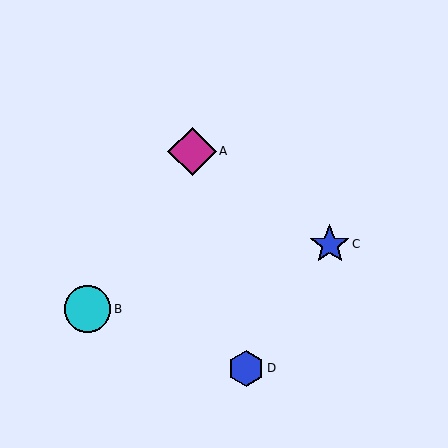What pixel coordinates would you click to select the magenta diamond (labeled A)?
Click at (192, 151) to select the magenta diamond A.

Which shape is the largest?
The magenta diamond (labeled A) is the largest.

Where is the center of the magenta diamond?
The center of the magenta diamond is at (192, 151).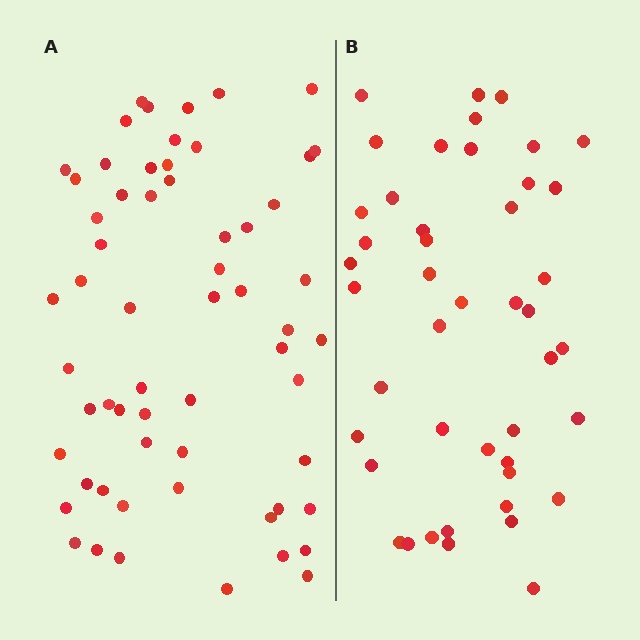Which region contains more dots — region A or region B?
Region A (the left region) has more dots.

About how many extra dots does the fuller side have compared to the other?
Region A has approximately 15 more dots than region B.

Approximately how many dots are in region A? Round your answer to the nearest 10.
About 60 dots.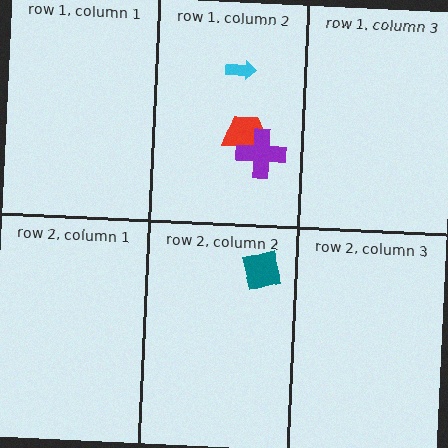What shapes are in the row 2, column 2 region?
The teal square.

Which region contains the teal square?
The row 2, column 2 region.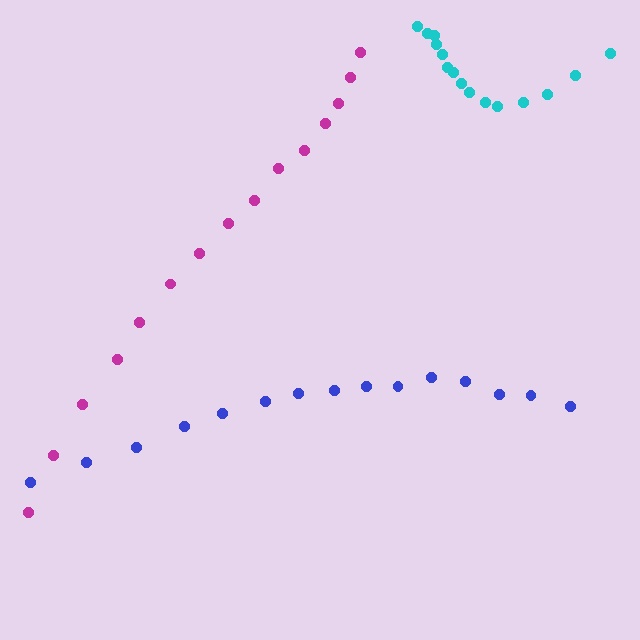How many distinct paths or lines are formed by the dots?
There are 3 distinct paths.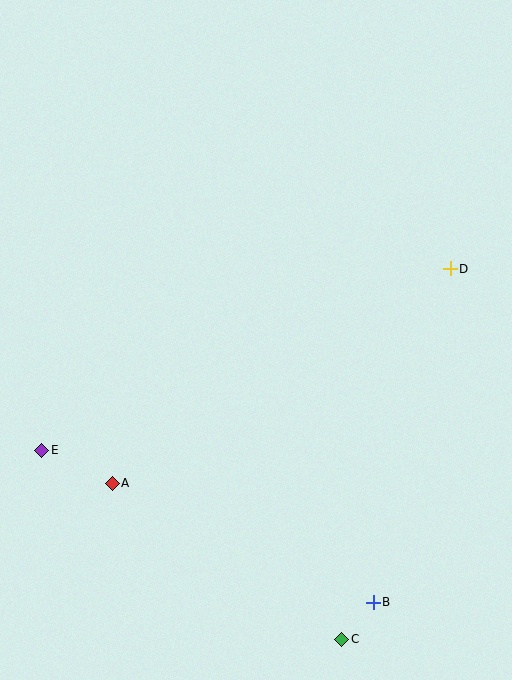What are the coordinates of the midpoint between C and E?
The midpoint between C and E is at (192, 545).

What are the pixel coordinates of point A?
Point A is at (112, 483).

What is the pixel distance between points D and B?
The distance between D and B is 342 pixels.